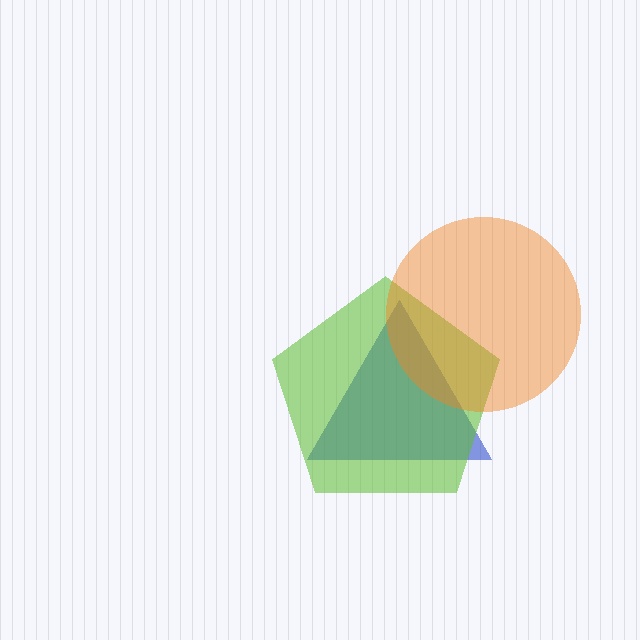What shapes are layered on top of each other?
The layered shapes are: a blue triangle, a lime pentagon, an orange circle.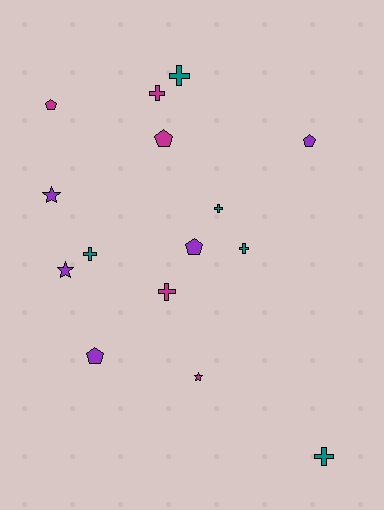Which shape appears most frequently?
Cross, with 7 objects.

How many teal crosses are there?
There are 5 teal crosses.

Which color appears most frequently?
Magenta, with 5 objects.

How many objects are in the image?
There are 15 objects.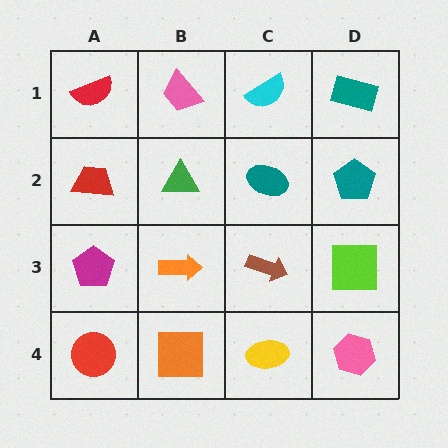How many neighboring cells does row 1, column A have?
2.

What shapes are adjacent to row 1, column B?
A green triangle (row 2, column B), a red semicircle (row 1, column A), a cyan semicircle (row 1, column C).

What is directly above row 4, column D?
A lime square.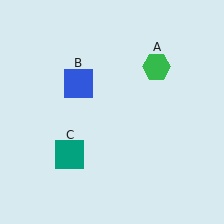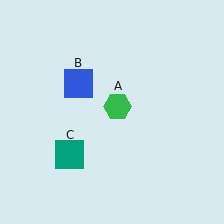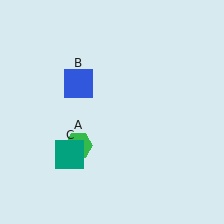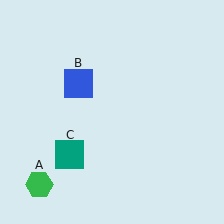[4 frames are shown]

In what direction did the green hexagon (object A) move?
The green hexagon (object A) moved down and to the left.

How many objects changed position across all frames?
1 object changed position: green hexagon (object A).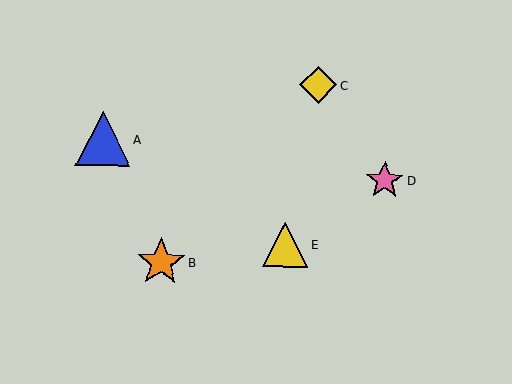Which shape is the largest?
The blue triangle (labeled A) is the largest.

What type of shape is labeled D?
Shape D is a pink star.